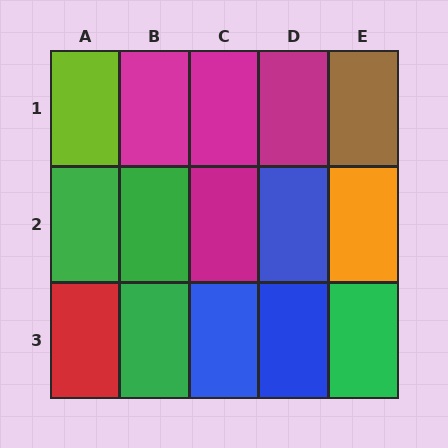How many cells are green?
4 cells are green.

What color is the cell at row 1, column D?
Magenta.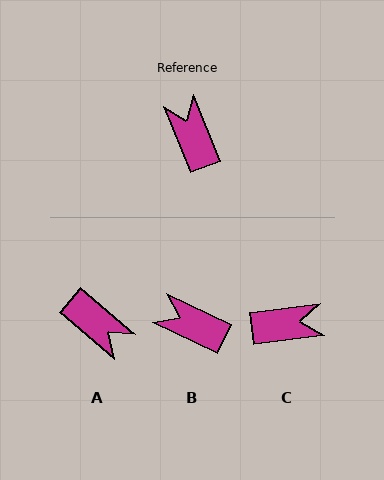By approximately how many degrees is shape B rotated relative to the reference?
Approximately 43 degrees counter-clockwise.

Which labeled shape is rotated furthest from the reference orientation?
A, about 152 degrees away.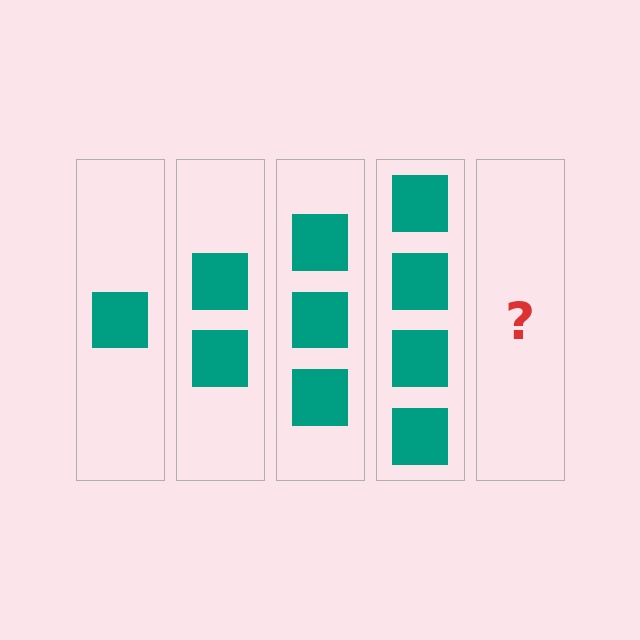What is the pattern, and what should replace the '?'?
The pattern is that each step adds one more square. The '?' should be 5 squares.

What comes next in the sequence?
The next element should be 5 squares.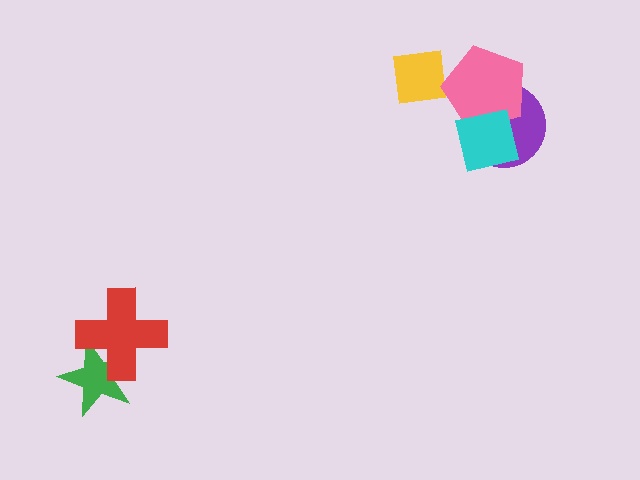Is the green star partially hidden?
Yes, it is partially covered by another shape.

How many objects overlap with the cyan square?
2 objects overlap with the cyan square.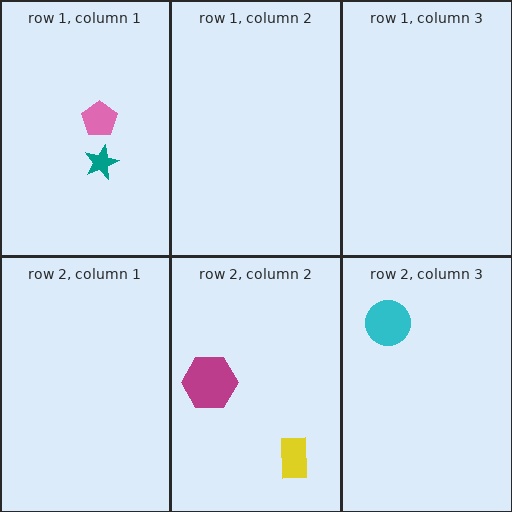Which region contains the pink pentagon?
The row 1, column 1 region.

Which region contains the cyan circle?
The row 2, column 3 region.